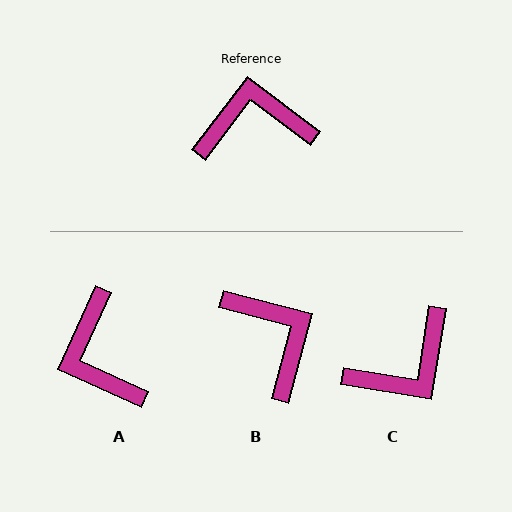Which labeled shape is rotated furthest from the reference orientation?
C, about 152 degrees away.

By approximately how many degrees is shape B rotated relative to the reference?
Approximately 68 degrees clockwise.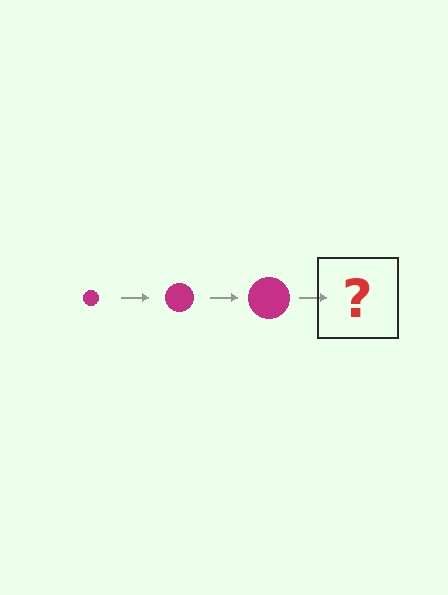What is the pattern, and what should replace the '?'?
The pattern is that the circle gets progressively larger each step. The '?' should be a magenta circle, larger than the previous one.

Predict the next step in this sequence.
The next step is a magenta circle, larger than the previous one.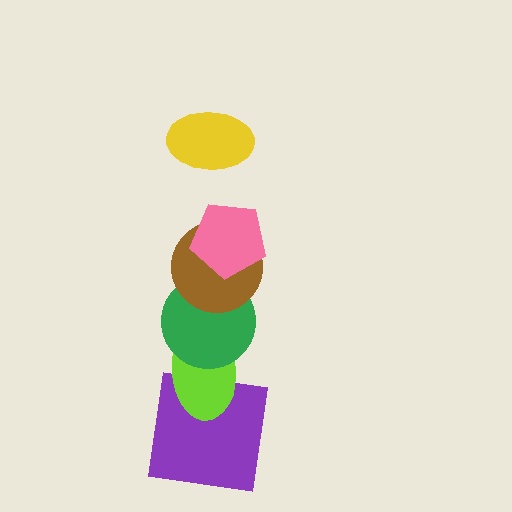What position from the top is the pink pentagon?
The pink pentagon is 2nd from the top.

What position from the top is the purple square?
The purple square is 6th from the top.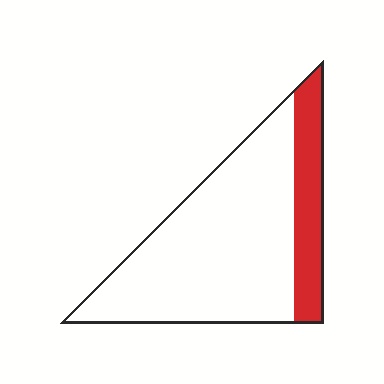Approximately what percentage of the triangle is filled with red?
Approximately 20%.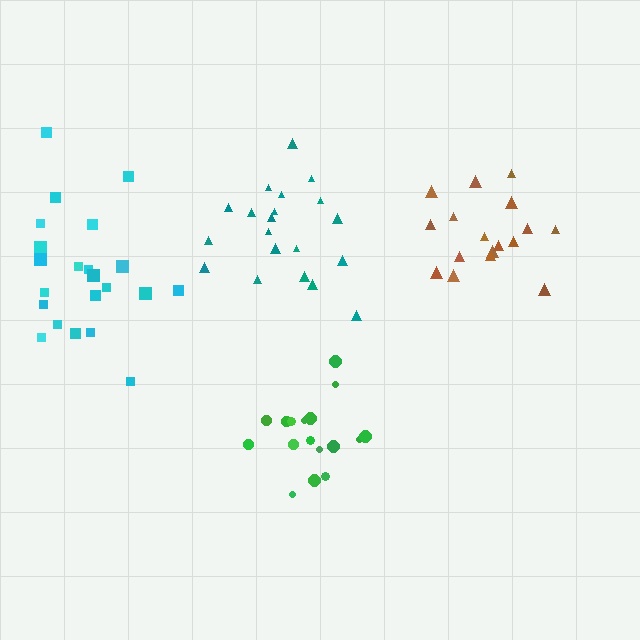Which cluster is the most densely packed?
Green.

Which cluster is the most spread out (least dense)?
Cyan.